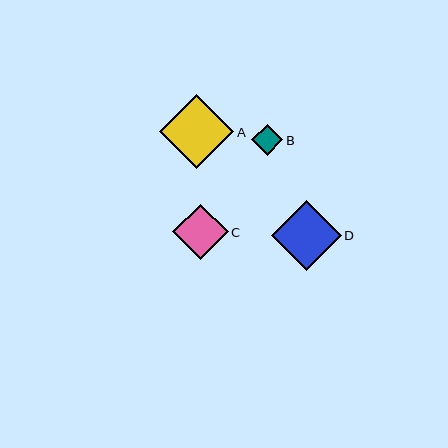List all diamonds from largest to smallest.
From largest to smallest: A, D, C, B.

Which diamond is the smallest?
Diamond B is the smallest with a size of approximately 31 pixels.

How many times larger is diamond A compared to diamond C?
Diamond A is approximately 1.3 times the size of diamond C.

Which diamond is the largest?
Diamond A is the largest with a size of approximately 74 pixels.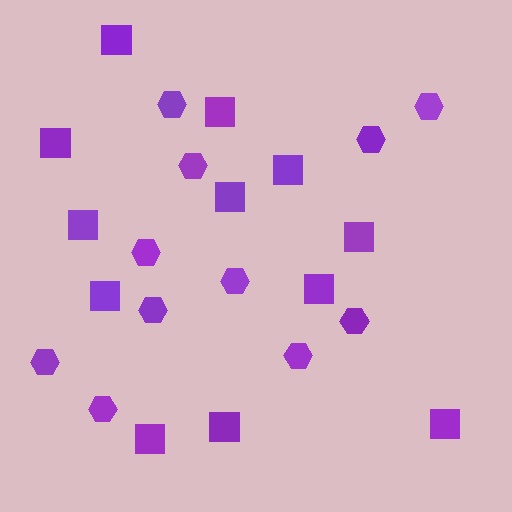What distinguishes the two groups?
There are 2 groups: one group of hexagons (11) and one group of squares (12).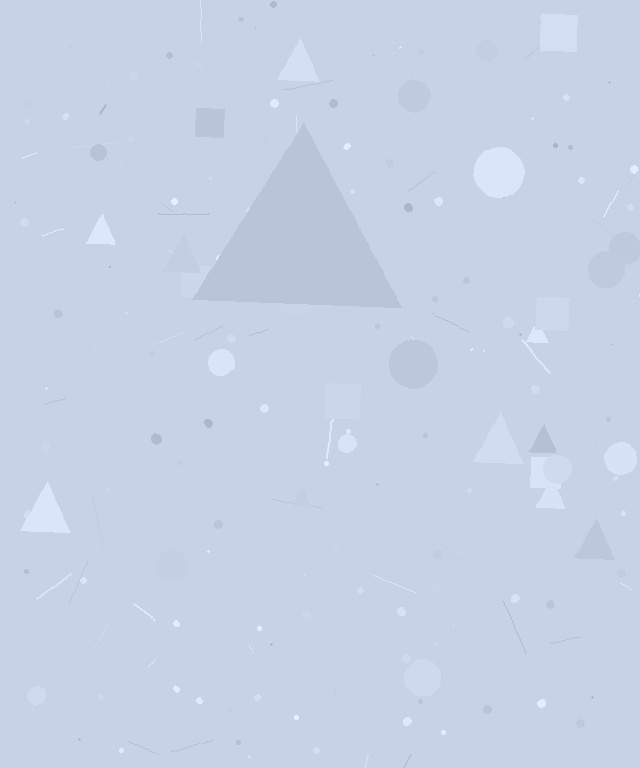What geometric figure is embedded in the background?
A triangle is embedded in the background.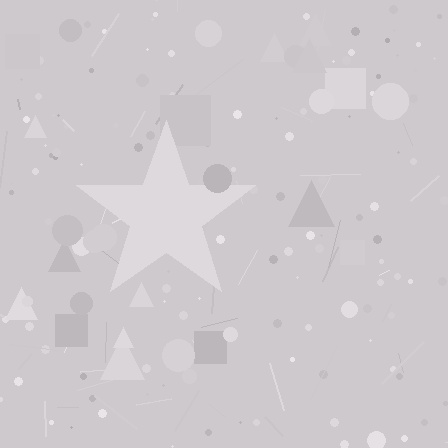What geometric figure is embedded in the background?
A star is embedded in the background.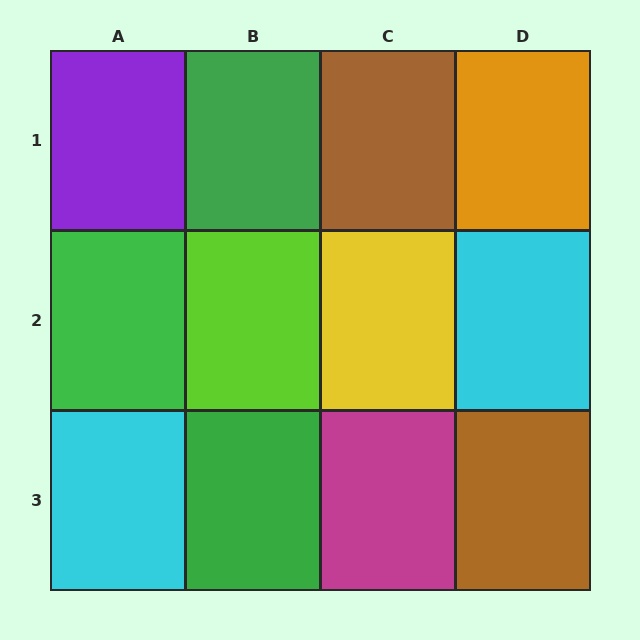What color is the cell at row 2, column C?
Yellow.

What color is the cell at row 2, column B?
Lime.